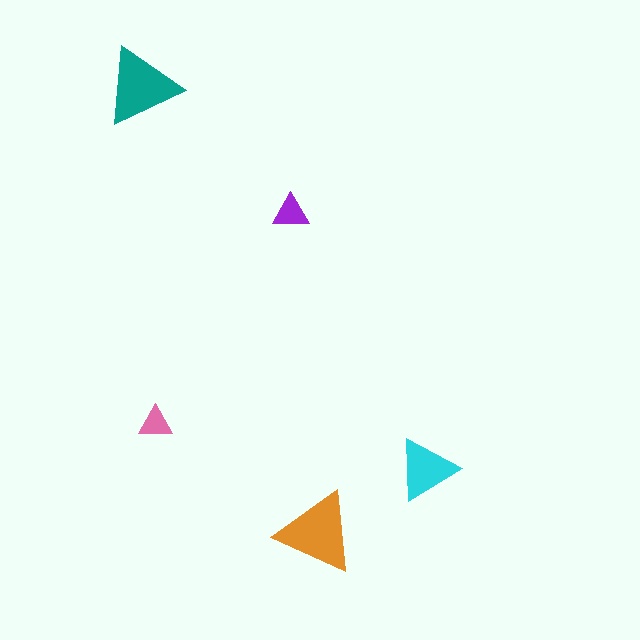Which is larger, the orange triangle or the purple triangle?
The orange one.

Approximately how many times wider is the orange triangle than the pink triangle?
About 2.5 times wider.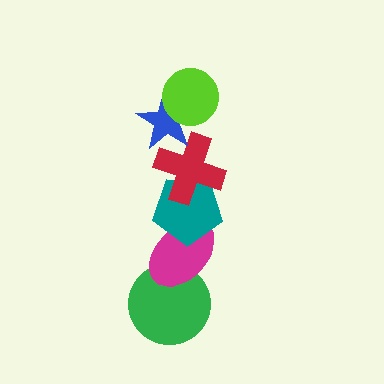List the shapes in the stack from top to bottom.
From top to bottom: the lime circle, the blue star, the red cross, the teal pentagon, the magenta ellipse, the green circle.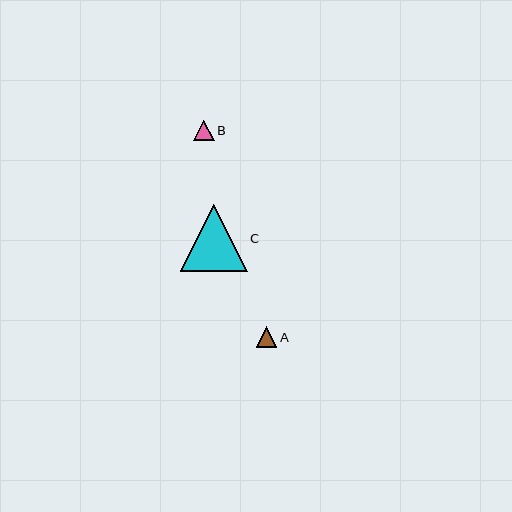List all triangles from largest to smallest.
From largest to smallest: C, B, A.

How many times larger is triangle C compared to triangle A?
Triangle C is approximately 3.3 times the size of triangle A.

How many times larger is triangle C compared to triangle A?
Triangle C is approximately 3.3 times the size of triangle A.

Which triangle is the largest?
Triangle C is the largest with a size of approximately 67 pixels.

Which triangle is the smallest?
Triangle A is the smallest with a size of approximately 20 pixels.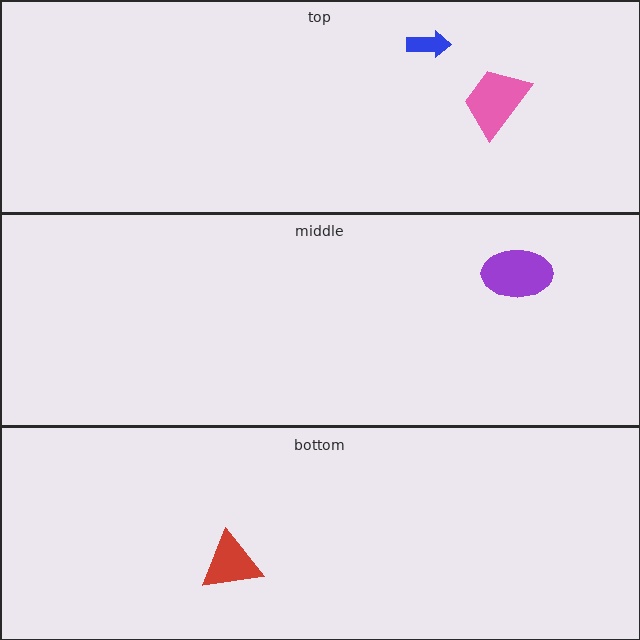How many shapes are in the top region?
2.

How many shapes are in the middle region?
1.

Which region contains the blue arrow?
The top region.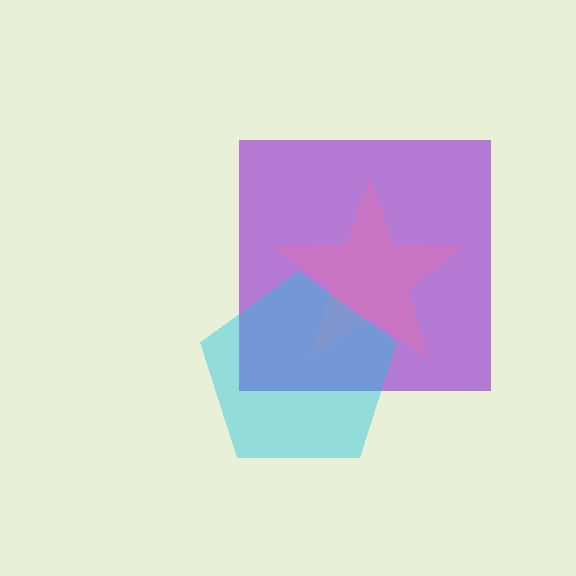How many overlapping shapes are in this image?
There are 3 overlapping shapes in the image.